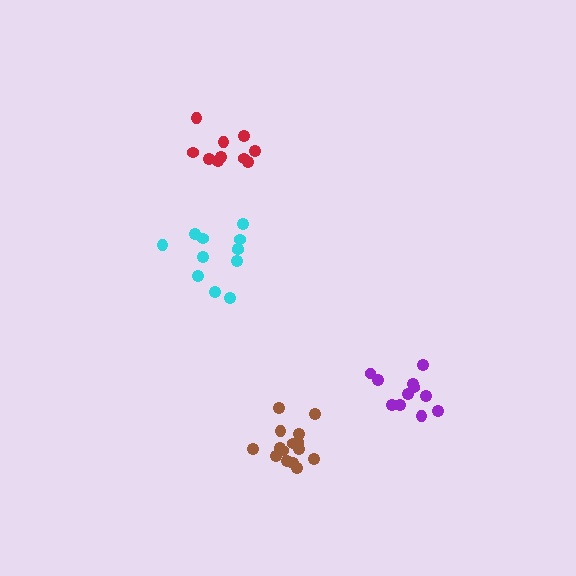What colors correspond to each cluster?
The clusters are colored: purple, cyan, brown, red.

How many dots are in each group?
Group 1: 11 dots, Group 2: 12 dots, Group 3: 15 dots, Group 4: 10 dots (48 total).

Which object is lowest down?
The brown cluster is bottommost.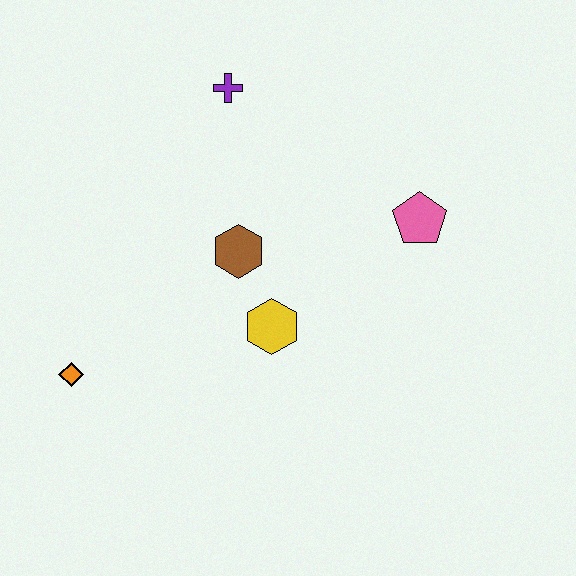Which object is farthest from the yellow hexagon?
The purple cross is farthest from the yellow hexagon.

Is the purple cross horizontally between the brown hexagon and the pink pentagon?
No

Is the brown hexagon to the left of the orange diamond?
No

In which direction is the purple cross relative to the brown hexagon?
The purple cross is above the brown hexagon.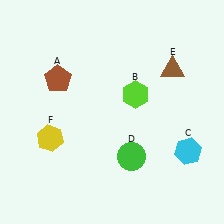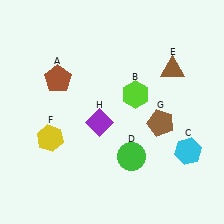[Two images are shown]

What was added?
A brown pentagon (G), a purple diamond (H) were added in Image 2.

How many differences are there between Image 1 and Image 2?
There are 2 differences between the two images.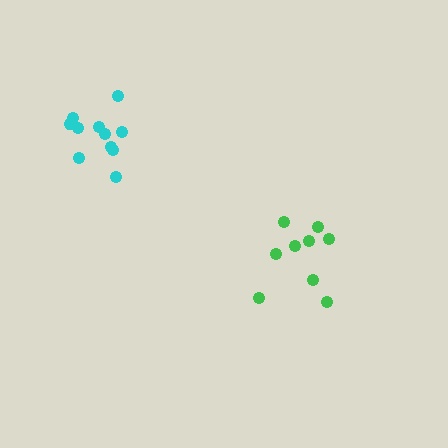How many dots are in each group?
Group 1: 9 dots, Group 2: 11 dots (20 total).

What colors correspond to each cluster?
The clusters are colored: green, cyan.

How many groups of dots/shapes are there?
There are 2 groups.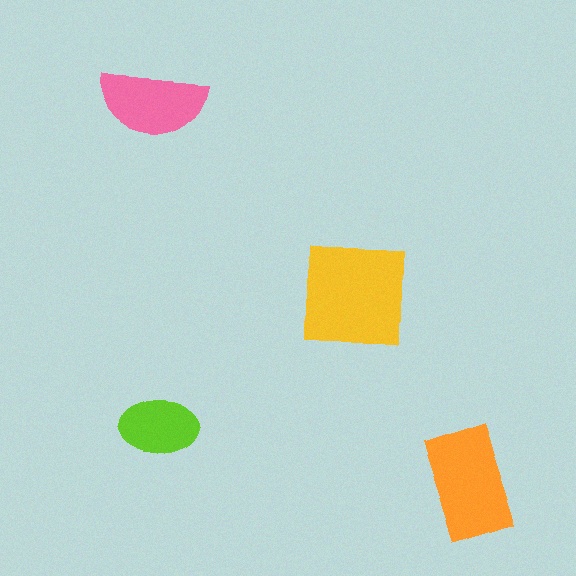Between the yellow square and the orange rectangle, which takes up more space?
The yellow square.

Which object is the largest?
The yellow square.